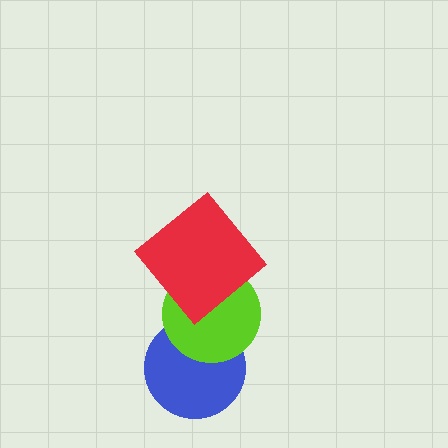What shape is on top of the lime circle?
The red diamond is on top of the lime circle.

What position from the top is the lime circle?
The lime circle is 2nd from the top.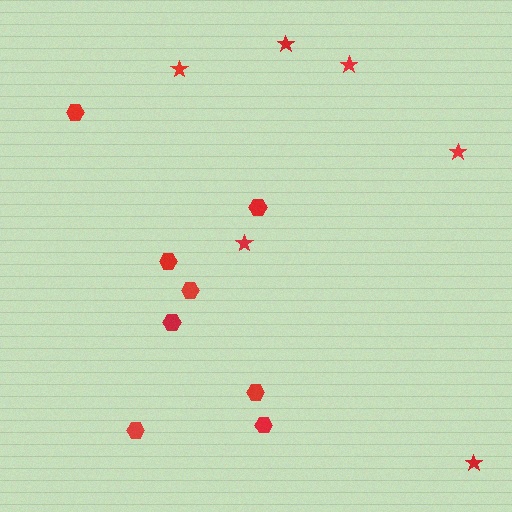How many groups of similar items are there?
There are 2 groups: one group of hexagons (8) and one group of stars (6).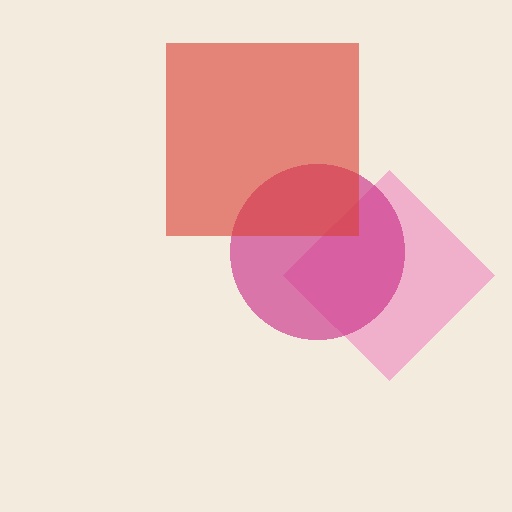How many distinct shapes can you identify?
There are 3 distinct shapes: a pink diamond, a magenta circle, a red square.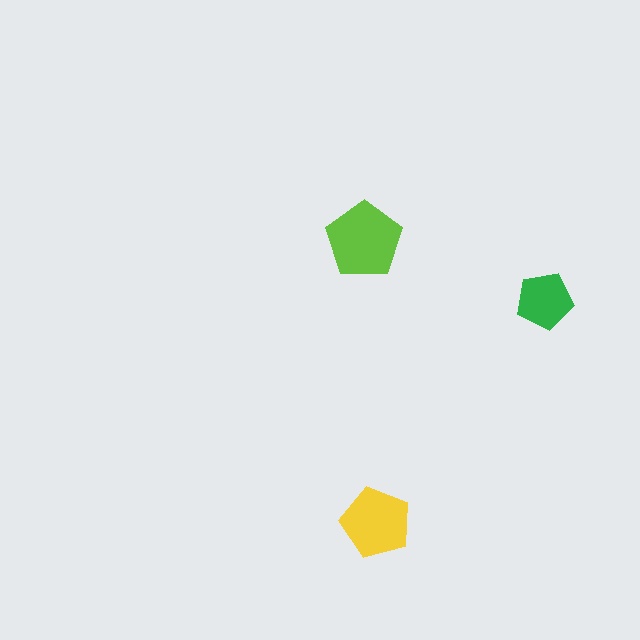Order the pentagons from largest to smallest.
the lime one, the yellow one, the green one.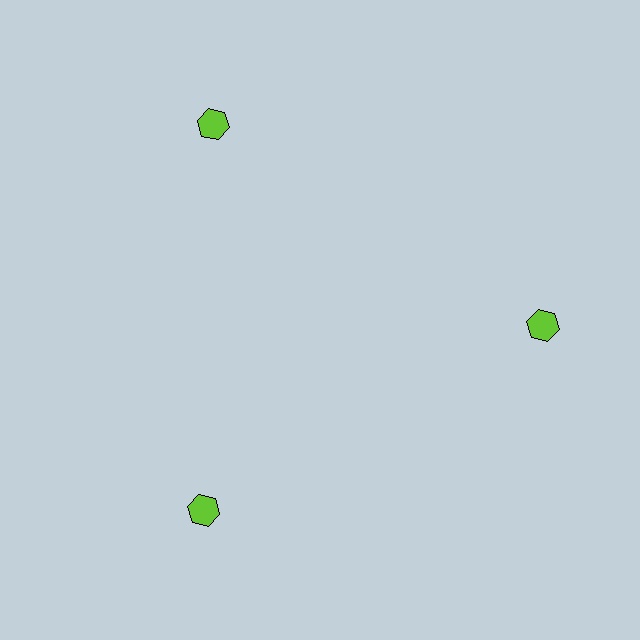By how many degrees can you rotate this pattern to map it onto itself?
The pattern maps onto itself every 120 degrees of rotation.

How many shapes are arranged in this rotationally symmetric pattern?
There are 3 shapes, arranged in 3 groups of 1.